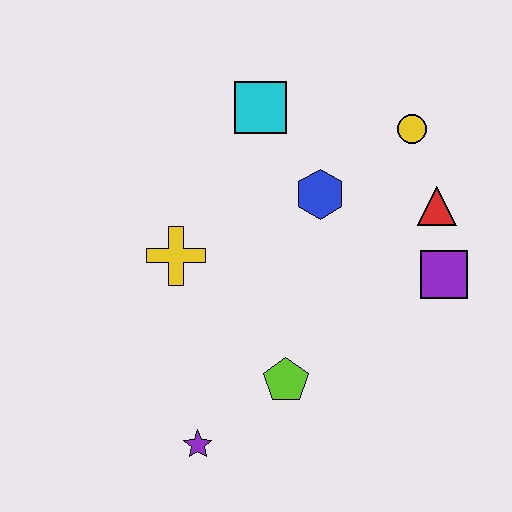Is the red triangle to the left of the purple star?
No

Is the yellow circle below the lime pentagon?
No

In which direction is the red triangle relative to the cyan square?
The red triangle is to the right of the cyan square.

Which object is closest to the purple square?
The red triangle is closest to the purple square.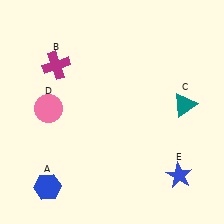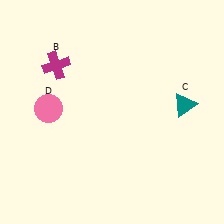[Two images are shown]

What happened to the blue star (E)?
The blue star (E) was removed in Image 2. It was in the bottom-right area of Image 1.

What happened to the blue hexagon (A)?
The blue hexagon (A) was removed in Image 2. It was in the bottom-left area of Image 1.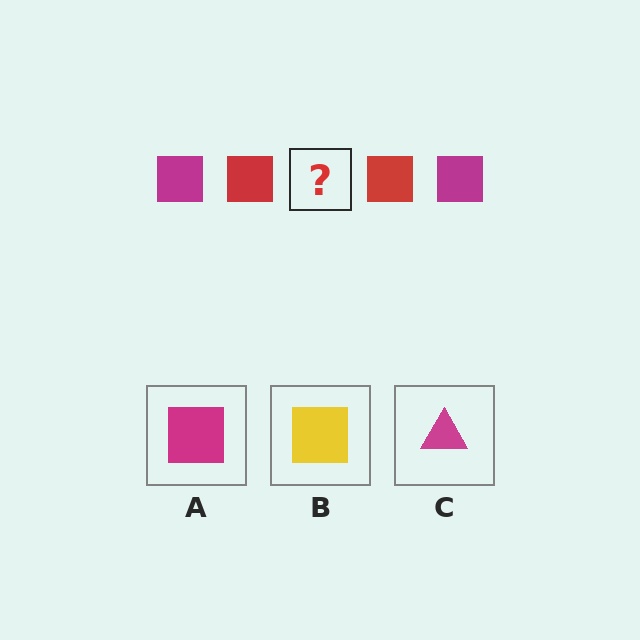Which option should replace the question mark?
Option A.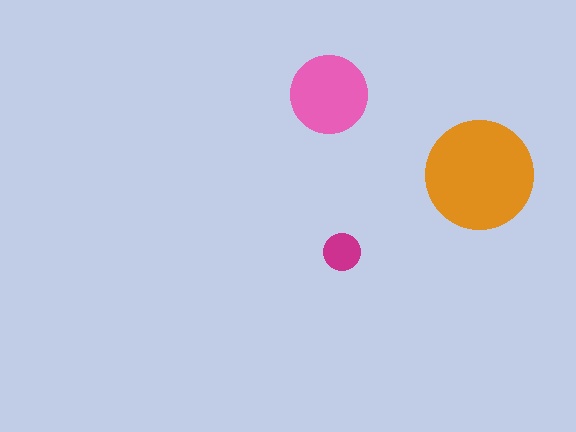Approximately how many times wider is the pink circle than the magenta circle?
About 2 times wider.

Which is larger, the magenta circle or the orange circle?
The orange one.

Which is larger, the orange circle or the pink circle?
The orange one.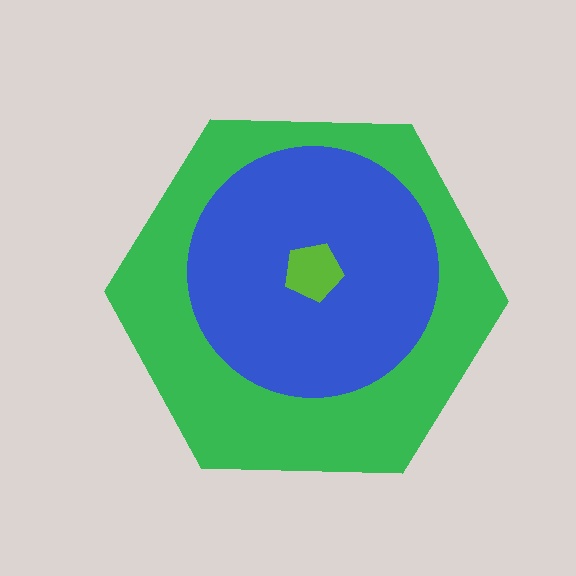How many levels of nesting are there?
3.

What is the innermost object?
The lime pentagon.